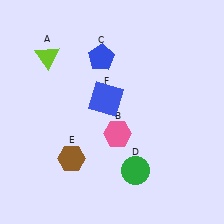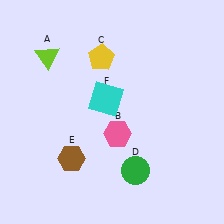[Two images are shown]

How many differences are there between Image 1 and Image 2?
There are 2 differences between the two images.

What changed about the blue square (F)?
In Image 1, F is blue. In Image 2, it changed to cyan.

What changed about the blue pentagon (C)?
In Image 1, C is blue. In Image 2, it changed to yellow.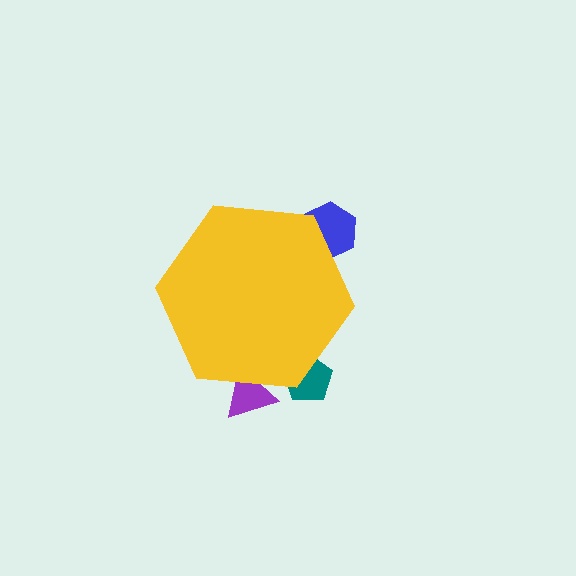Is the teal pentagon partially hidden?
Yes, the teal pentagon is partially hidden behind the yellow hexagon.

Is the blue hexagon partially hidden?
Yes, the blue hexagon is partially hidden behind the yellow hexagon.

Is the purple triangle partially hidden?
Yes, the purple triangle is partially hidden behind the yellow hexagon.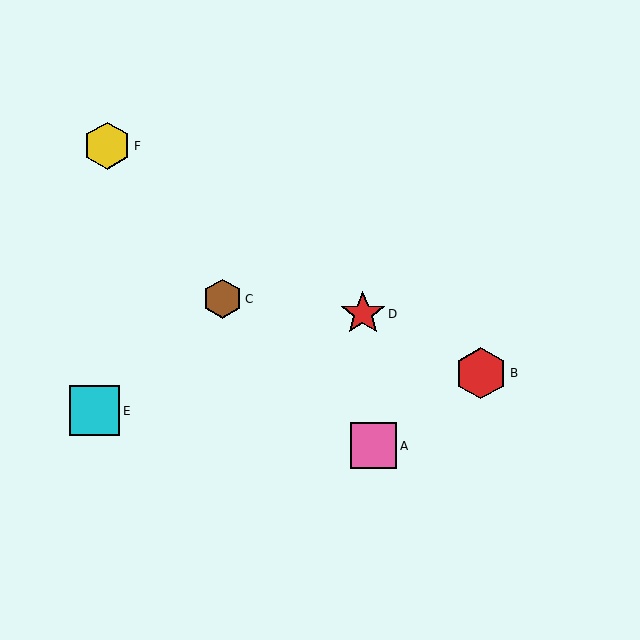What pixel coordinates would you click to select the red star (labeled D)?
Click at (363, 314) to select the red star D.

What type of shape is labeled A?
Shape A is a pink square.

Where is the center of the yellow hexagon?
The center of the yellow hexagon is at (107, 146).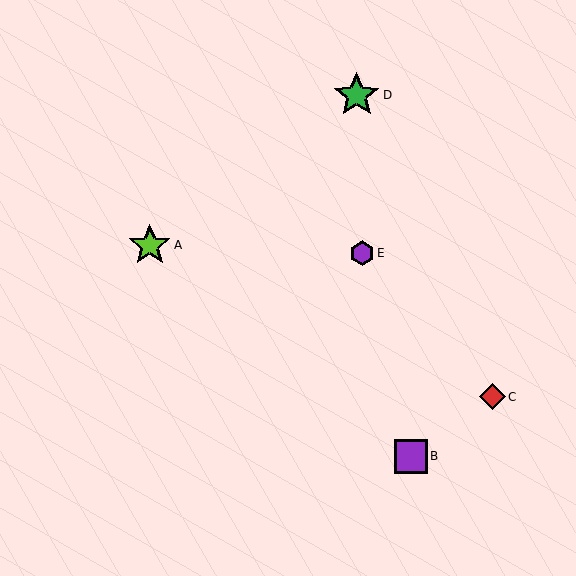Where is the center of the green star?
The center of the green star is at (357, 95).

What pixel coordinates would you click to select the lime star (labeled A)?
Click at (150, 245) to select the lime star A.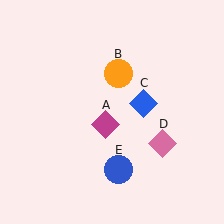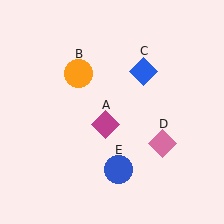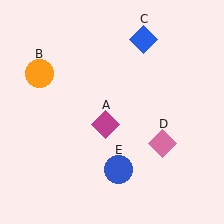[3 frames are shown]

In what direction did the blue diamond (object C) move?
The blue diamond (object C) moved up.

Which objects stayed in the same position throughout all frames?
Magenta diamond (object A) and pink diamond (object D) and blue circle (object E) remained stationary.